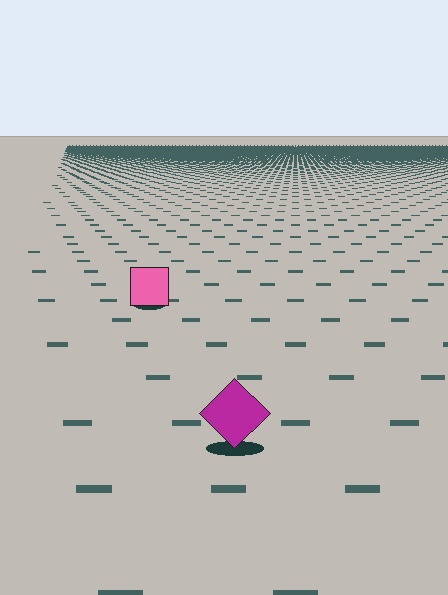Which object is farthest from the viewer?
The pink square is farthest from the viewer. It appears smaller and the ground texture around it is denser.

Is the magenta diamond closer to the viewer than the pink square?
Yes. The magenta diamond is closer — you can tell from the texture gradient: the ground texture is coarser near it.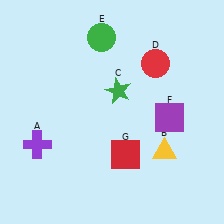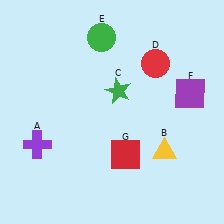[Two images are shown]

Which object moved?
The purple square (F) moved up.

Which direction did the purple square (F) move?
The purple square (F) moved up.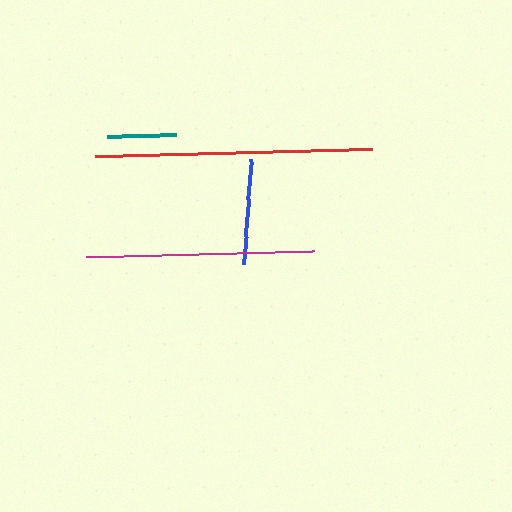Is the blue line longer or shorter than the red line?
The red line is longer than the blue line.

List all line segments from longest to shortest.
From longest to shortest: red, magenta, blue, teal.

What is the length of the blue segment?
The blue segment is approximately 105 pixels long.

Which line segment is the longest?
The red line is the longest at approximately 277 pixels.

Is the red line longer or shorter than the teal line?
The red line is longer than the teal line.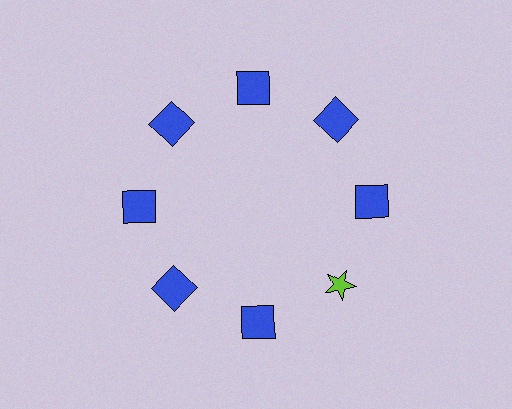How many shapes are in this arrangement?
There are 8 shapes arranged in a ring pattern.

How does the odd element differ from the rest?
It differs in both color (lime instead of blue) and shape (star instead of square).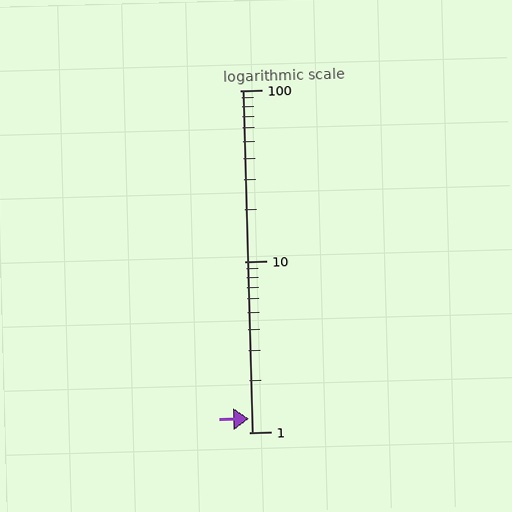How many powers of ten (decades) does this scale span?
The scale spans 2 decades, from 1 to 100.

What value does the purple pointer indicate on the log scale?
The pointer indicates approximately 1.2.